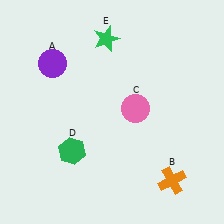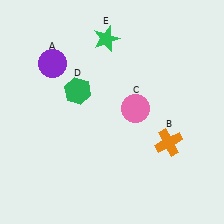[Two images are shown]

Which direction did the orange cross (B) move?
The orange cross (B) moved up.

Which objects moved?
The objects that moved are: the orange cross (B), the green hexagon (D).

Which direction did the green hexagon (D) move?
The green hexagon (D) moved up.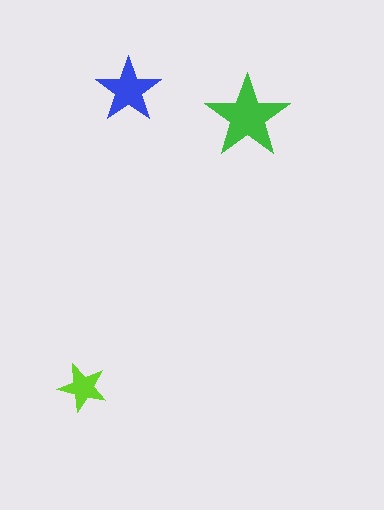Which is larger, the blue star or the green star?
The green one.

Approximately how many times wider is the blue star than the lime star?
About 1.5 times wider.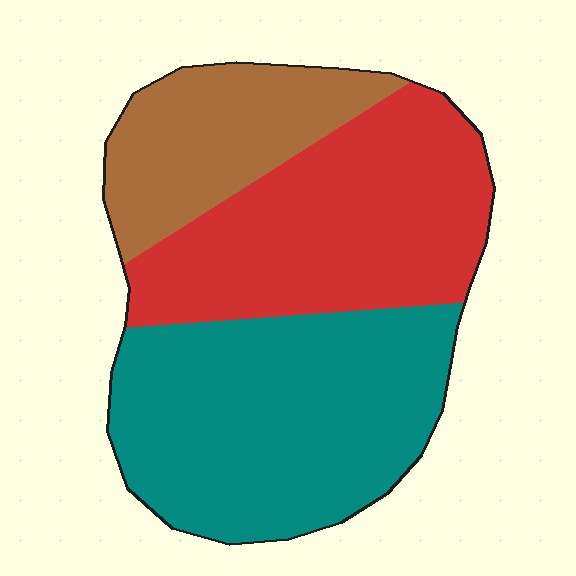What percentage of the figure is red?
Red takes up about three eighths (3/8) of the figure.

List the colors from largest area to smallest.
From largest to smallest: teal, red, brown.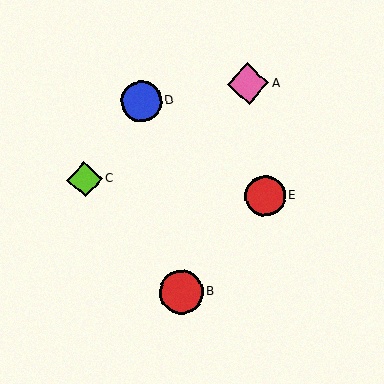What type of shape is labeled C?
Shape C is a lime diamond.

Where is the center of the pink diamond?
The center of the pink diamond is at (248, 84).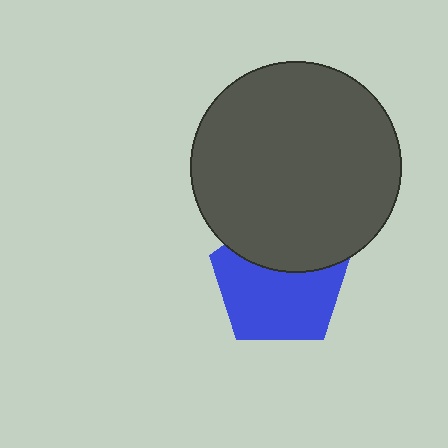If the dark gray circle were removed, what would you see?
You would see the complete blue pentagon.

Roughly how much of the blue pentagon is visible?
About half of it is visible (roughly 63%).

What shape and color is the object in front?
The object in front is a dark gray circle.